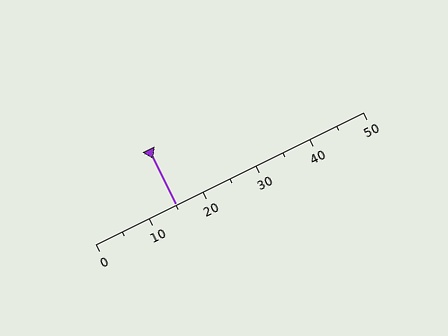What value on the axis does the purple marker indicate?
The marker indicates approximately 15.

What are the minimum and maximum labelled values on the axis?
The axis runs from 0 to 50.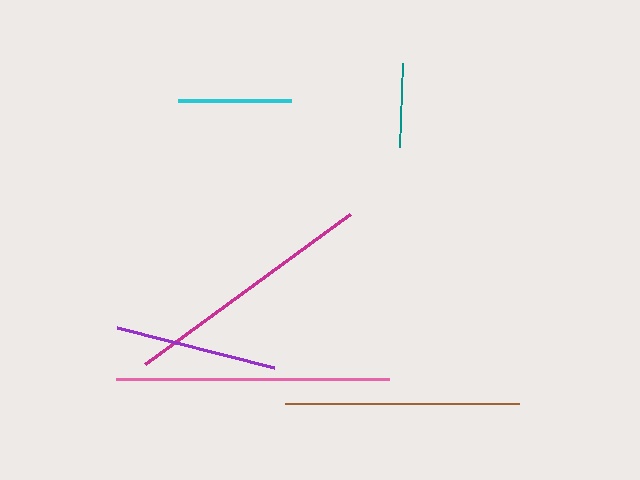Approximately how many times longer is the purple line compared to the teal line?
The purple line is approximately 1.9 times the length of the teal line.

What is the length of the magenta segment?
The magenta segment is approximately 254 pixels long.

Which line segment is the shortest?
The teal line is the shortest at approximately 84 pixels.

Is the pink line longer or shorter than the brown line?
The pink line is longer than the brown line.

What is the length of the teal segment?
The teal segment is approximately 84 pixels long.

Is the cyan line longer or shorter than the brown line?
The brown line is longer than the cyan line.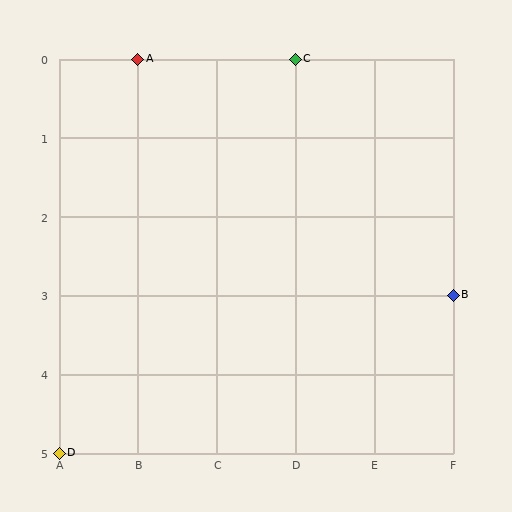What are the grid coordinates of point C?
Point C is at grid coordinates (D, 0).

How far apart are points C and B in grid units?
Points C and B are 2 columns and 3 rows apart (about 3.6 grid units diagonally).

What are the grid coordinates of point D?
Point D is at grid coordinates (A, 5).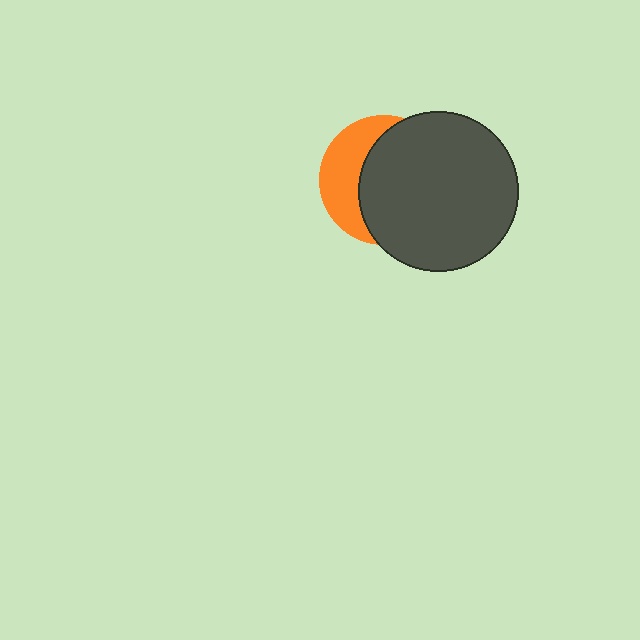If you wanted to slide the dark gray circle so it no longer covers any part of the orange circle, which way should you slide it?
Slide it right — that is the most direct way to separate the two shapes.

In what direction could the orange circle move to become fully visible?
The orange circle could move left. That would shift it out from behind the dark gray circle entirely.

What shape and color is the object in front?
The object in front is a dark gray circle.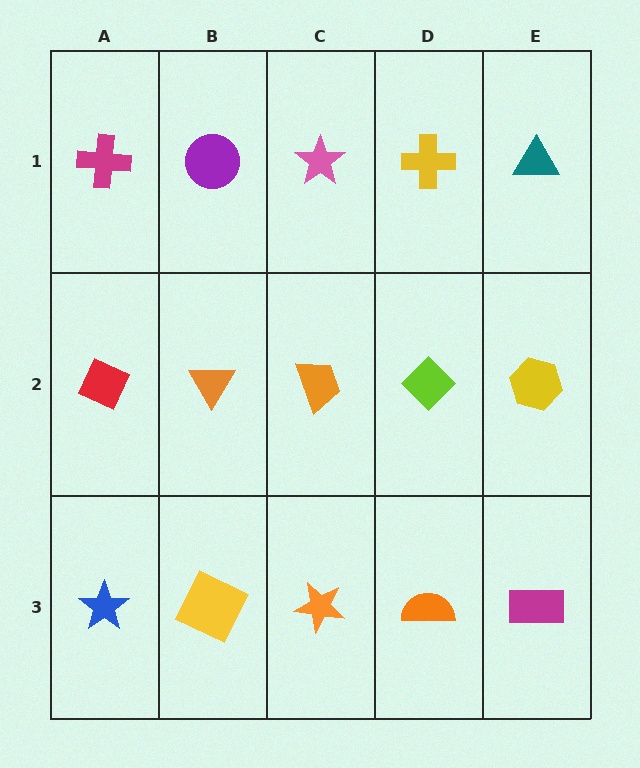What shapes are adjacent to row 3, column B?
An orange triangle (row 2, column B), a blue star (row 3, column A), an orange star (row 3, column C).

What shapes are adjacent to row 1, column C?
An orange trapezoid (row 2, column C), a purple circle (row 1, column B), a yellow cross (row 1, column D).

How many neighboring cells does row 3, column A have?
2.